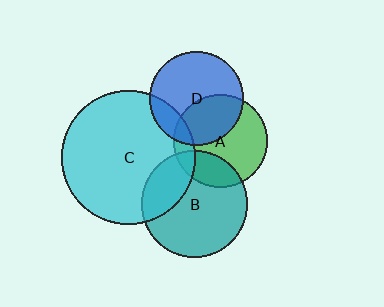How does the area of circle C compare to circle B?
Approximately 1.6 times.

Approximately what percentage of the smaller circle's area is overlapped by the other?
Approximately 15%.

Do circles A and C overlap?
Yes.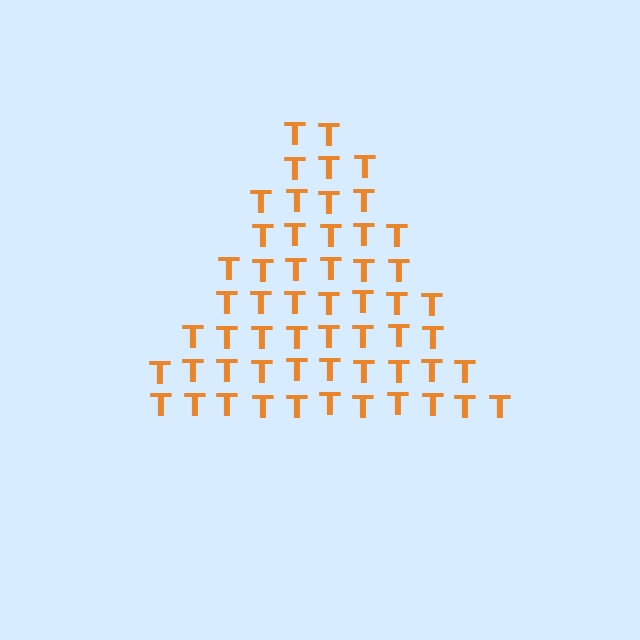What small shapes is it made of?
It is made of small letter T's.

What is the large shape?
The large shape is a triangle.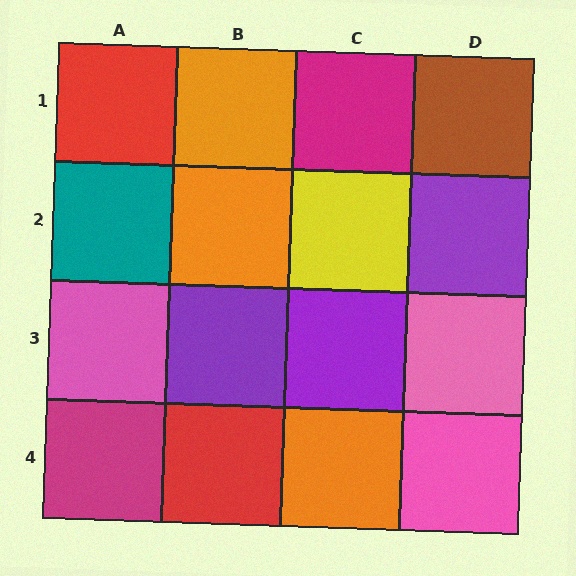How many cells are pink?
3 cells are pink.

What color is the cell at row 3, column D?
Pink.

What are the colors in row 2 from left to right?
Teal, orange, yellow, purple.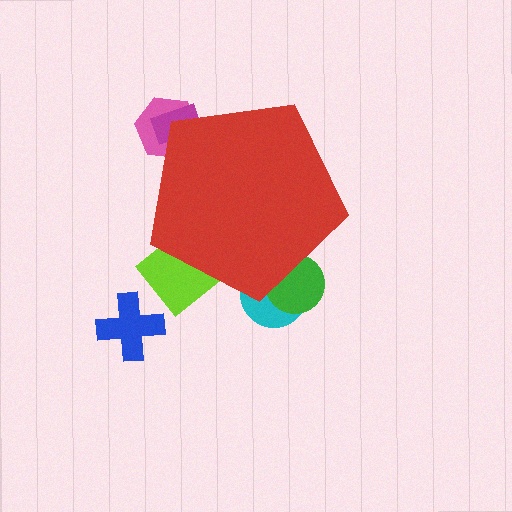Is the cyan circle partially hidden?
Yes, the cyan circle is partially hidden behind the red pentagon.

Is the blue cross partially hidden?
No, the blue cross is fully visible.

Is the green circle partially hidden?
Yes, the green circle is partially hidden behind the red pentagon.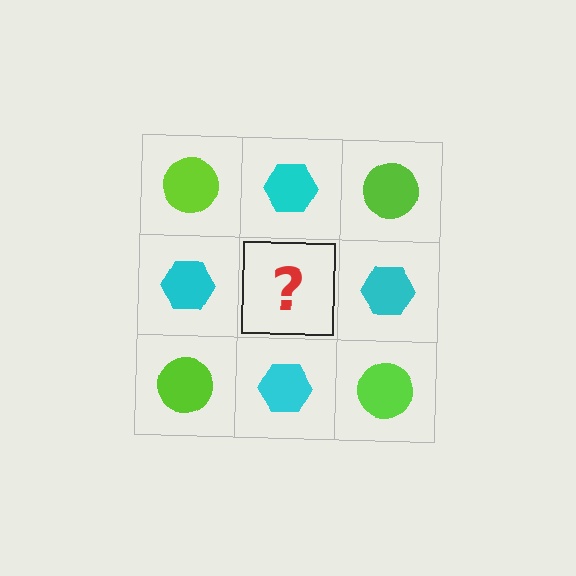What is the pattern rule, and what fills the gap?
The rule is that it alternates lime circle and cyan hexagon in a checkerboard pattern. The gap should be filled with a lime circle.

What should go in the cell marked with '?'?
The missing cell should contain a lime circle.